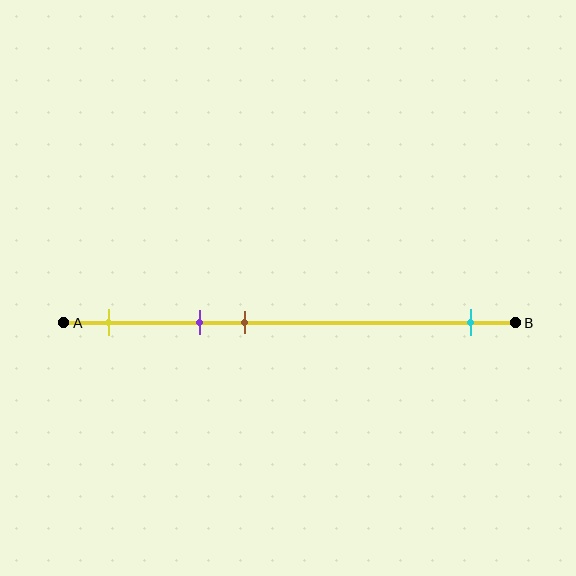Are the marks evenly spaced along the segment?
No, the marks are not evenly spaced.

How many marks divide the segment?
There are 4 marks dividing the segment.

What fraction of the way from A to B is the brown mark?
The brown mark is approximately 40% (0.4) of the way from A to B.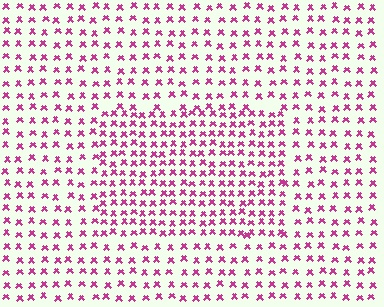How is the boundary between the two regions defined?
The boundary is defined by a change in element density (approximately 1.6x ratio). All elements are the same color, size, and shape.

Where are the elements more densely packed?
The elements are more densely packed inside the rectangle boundary.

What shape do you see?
I see a rectangle.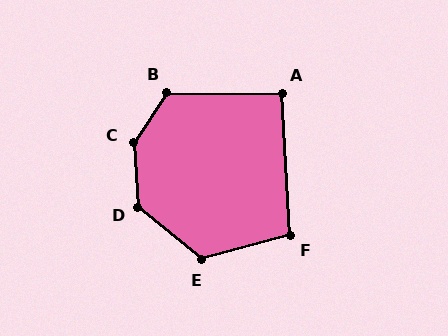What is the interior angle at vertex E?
Approximately 125 degrees (obtuse).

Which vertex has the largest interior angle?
C, at approximately 141 degrees.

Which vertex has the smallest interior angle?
A, at approximately 94 degrees.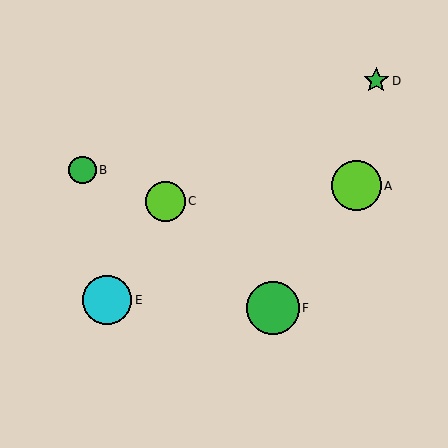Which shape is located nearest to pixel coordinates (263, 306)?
The green circle (labeled F) at (273, 308) is nearest to that location.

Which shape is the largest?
The green circle (labeled F) is the largest.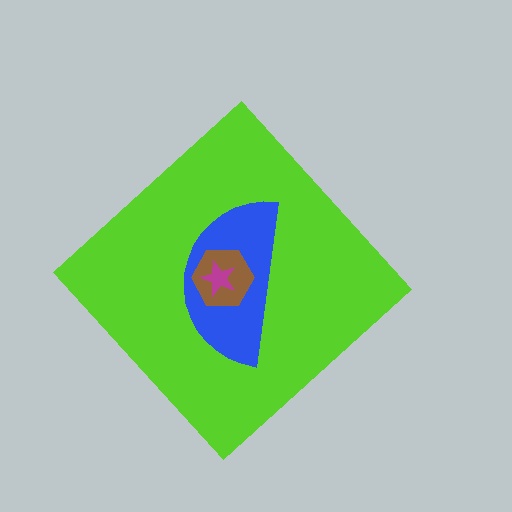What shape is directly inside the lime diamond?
The blue semicircle.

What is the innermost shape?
The magenta star.